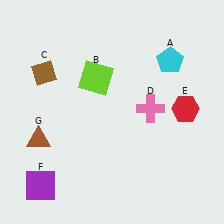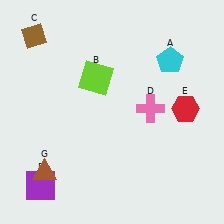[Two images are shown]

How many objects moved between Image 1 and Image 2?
2 objects moved between the two images.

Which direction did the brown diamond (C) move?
The brown diamond (C) moved up.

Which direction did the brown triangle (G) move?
The brown triangle (G) moved down.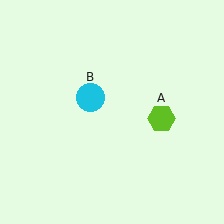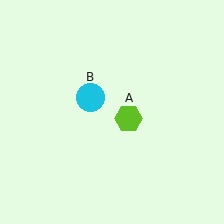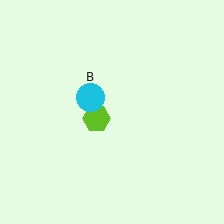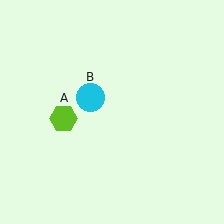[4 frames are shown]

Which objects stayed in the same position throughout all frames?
Cyan circle (object B) remained stationary.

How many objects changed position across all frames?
1 object changed position: lime hexagon (object A).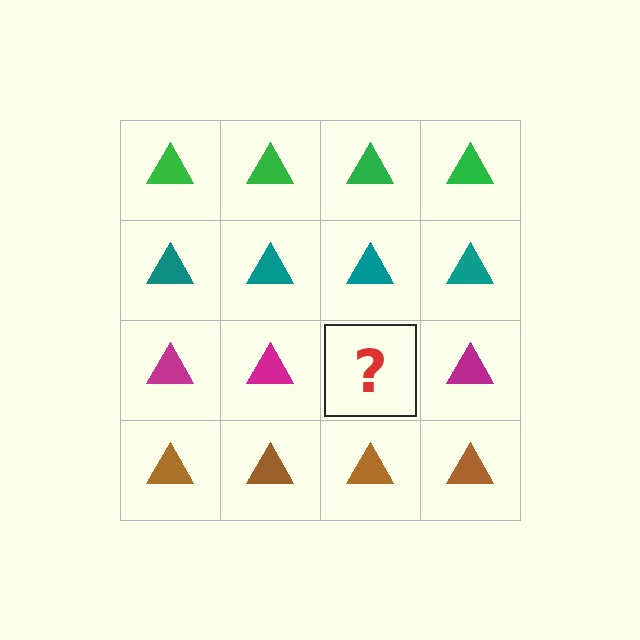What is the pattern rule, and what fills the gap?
The rule is that each row has a consistent color. The gap should be filled with a magenta triangle.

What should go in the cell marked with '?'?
The missing cell should contain a magenta triangle.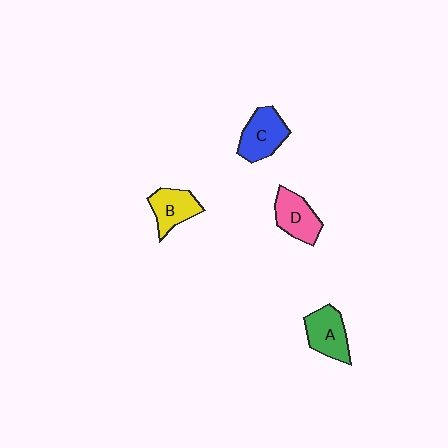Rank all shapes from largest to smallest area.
From largest to smallest: C (blue), A (green), D (pink), B (yellow).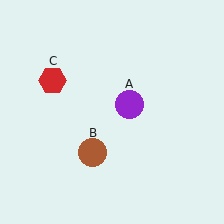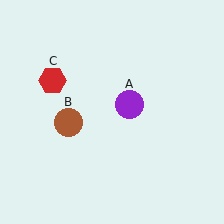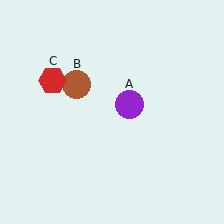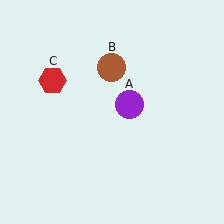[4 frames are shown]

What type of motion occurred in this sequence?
The brown circle (object B) rotated clockwise around the center of the scene.